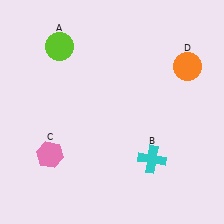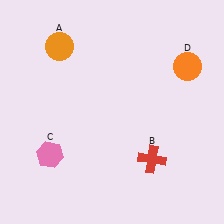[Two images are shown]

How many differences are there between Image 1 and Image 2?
There are 2 differences between the two images.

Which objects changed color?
A changed from lime to orange. B changed from cyan to red.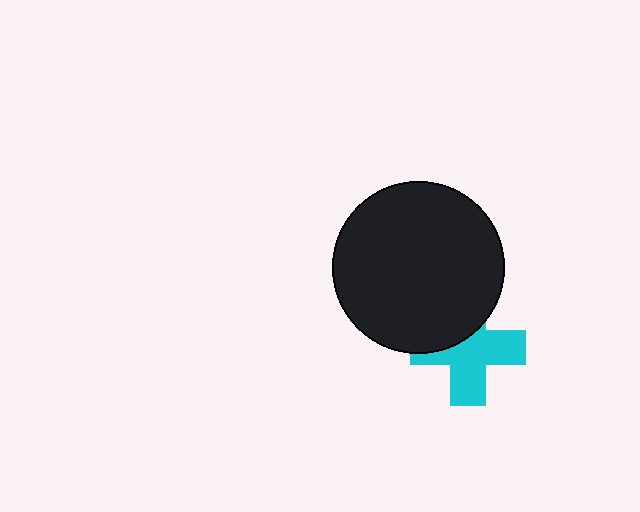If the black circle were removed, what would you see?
You would see the complete cyan cross.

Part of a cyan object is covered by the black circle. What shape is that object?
It is a cross.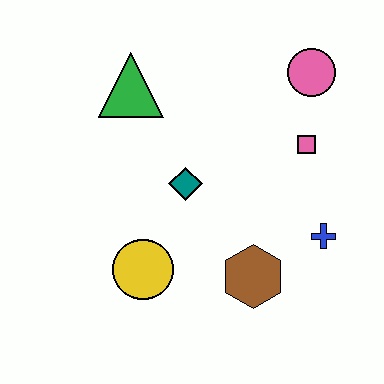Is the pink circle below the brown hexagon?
No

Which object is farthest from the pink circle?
The yellow circle is farthest from the pink circle.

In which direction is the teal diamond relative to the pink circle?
The teal diamond is to the left of the pink circle.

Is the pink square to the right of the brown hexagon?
Yes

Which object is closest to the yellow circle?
The teal diamond is closest to the yellow circle.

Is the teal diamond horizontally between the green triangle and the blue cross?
Yes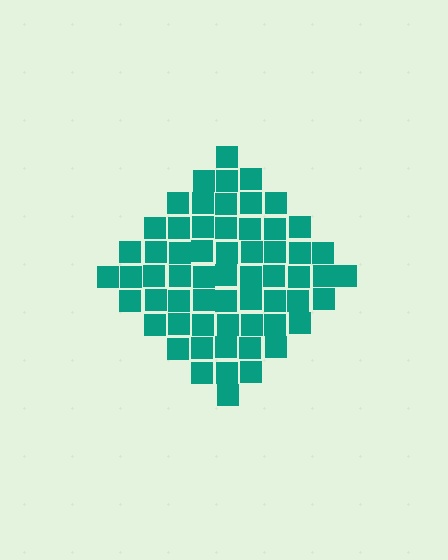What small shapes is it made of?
It is made of small squares.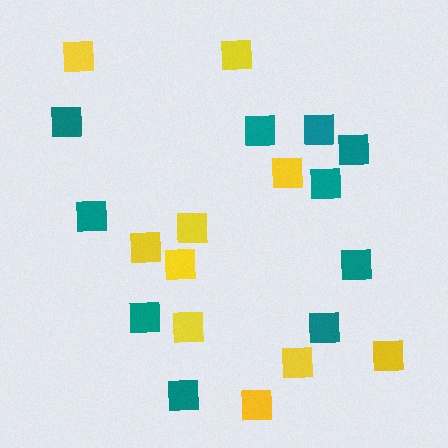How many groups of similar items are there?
There are 2 groups: one group of teal squares (10) and one group of yellow squares (10).